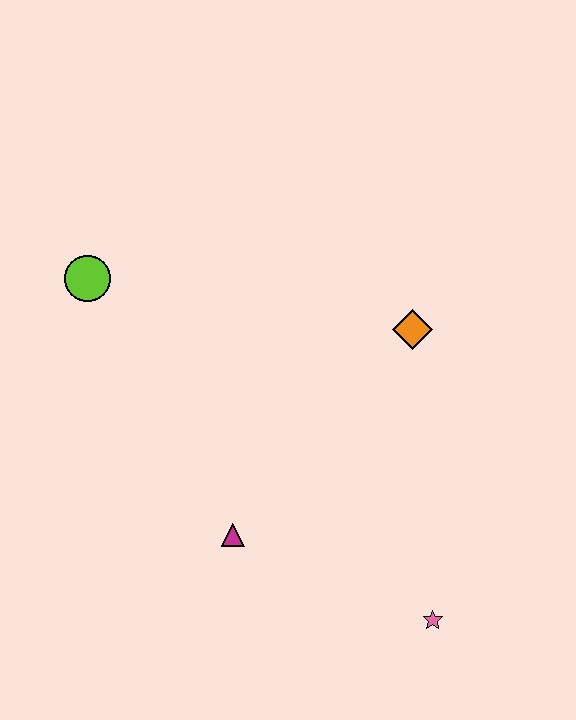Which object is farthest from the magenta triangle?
The lime circle is farthest from the magenta triangle.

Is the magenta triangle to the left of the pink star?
Yes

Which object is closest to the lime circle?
The magenta triangle is closest to the lime circle.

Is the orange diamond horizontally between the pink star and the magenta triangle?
Yes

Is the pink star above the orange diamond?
No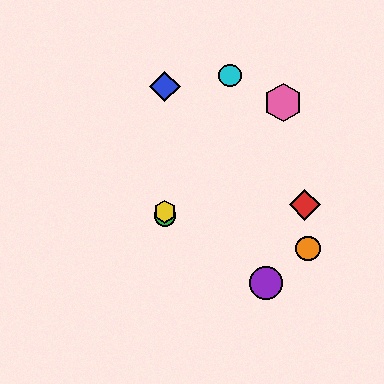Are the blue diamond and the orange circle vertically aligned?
No, the blue diamond is at x≈165 and the orange circle is at x≈308.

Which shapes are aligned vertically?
The blue diamond, the green circle, the yellow hexagon are aligned vertically.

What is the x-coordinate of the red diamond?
The red diamond is at x≈305.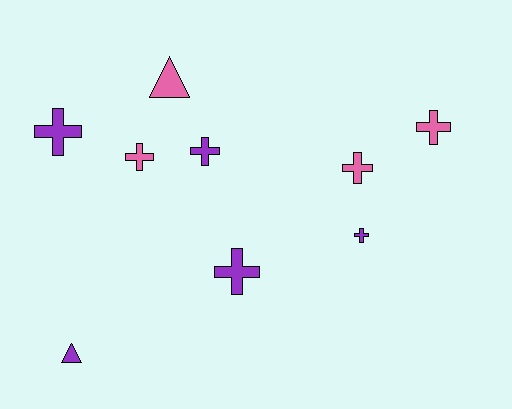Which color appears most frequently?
Purple, with 5 objects.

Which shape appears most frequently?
Cross, with 7 objects.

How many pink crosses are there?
There are 3 pink crosses.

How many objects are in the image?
There are 9 objects.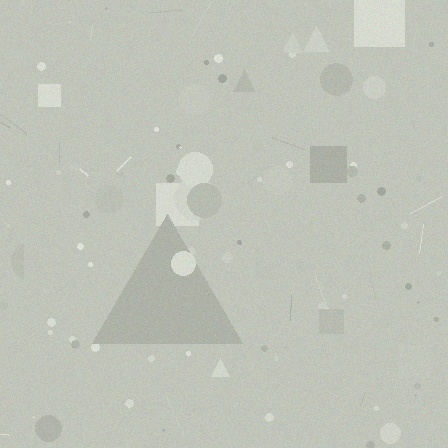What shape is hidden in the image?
A triangle is hidden in the image.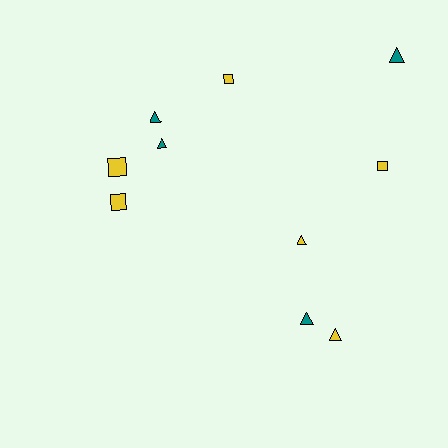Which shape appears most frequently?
Triangle, with 6 objects.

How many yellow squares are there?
There are 4 yellow squares.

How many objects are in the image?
There are 10 objects.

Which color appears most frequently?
Yellow, with 6 objects.